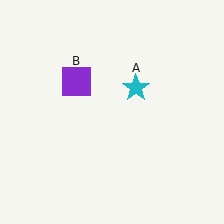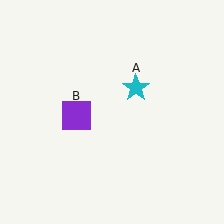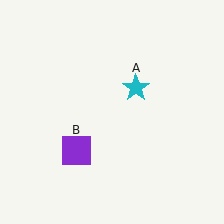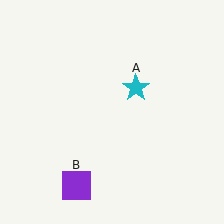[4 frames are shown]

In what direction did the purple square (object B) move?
The purple square (object B) moved down.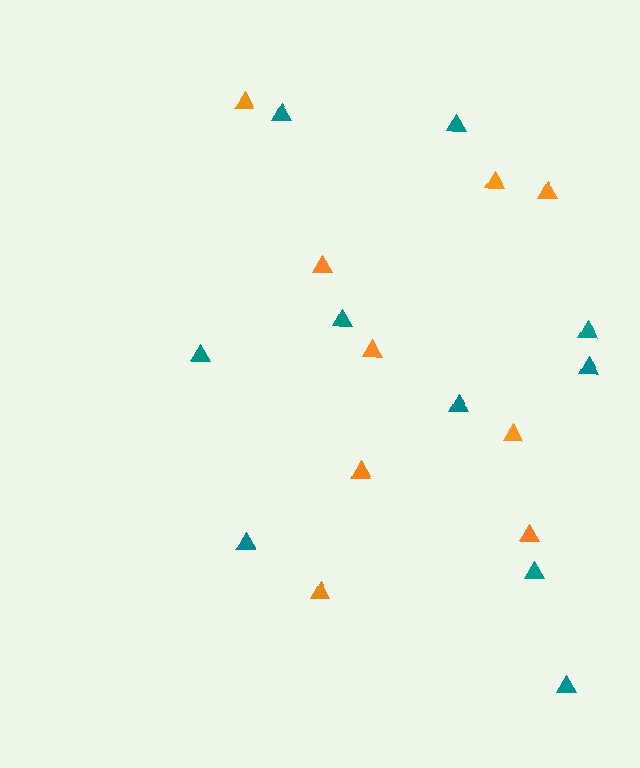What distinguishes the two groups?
There are 2 groups: one group of orange triangles (9) and one group of teal triangles (10).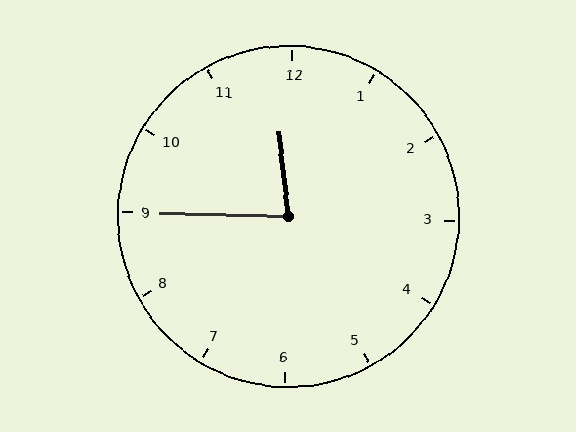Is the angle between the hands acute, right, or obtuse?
It is acute.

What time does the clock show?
11:45.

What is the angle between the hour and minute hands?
Approximately 82 degrees.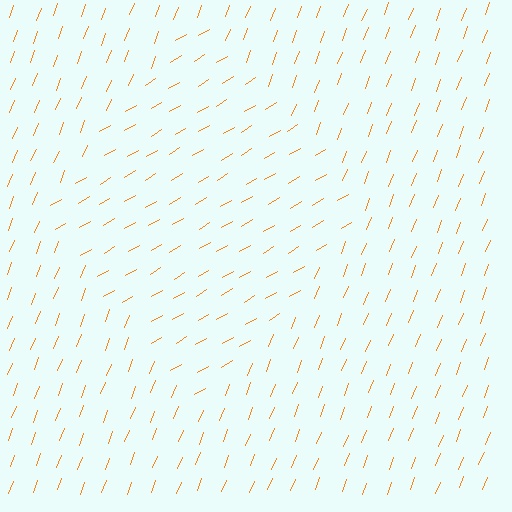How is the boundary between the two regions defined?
The boundary is defined purely by a change in line orientation (approximately 37 degrees difference). All lines are the same color and thickness.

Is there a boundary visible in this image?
Yes, there is a texture boundary formed by a change in line orientation.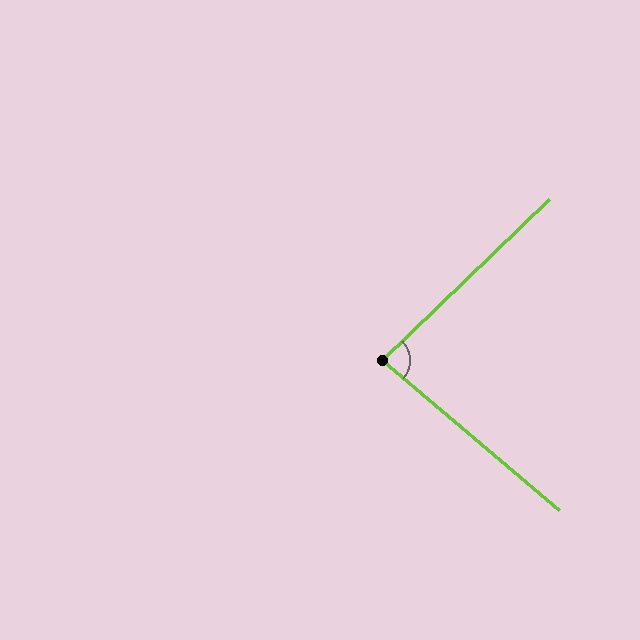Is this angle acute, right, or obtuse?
It is acute.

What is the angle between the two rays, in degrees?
Approximately 84 degrees.